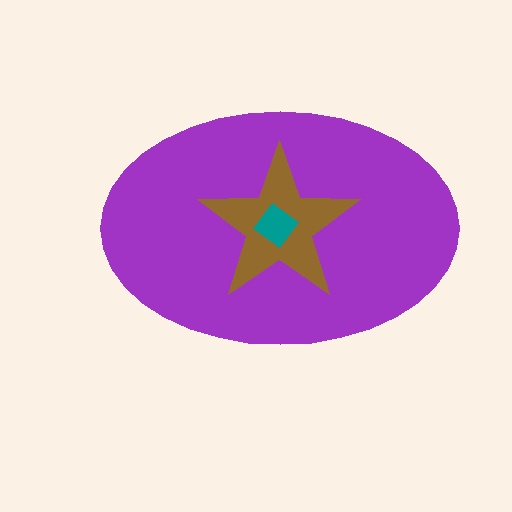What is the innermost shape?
The teal diamond.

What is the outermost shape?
The purple ellipse.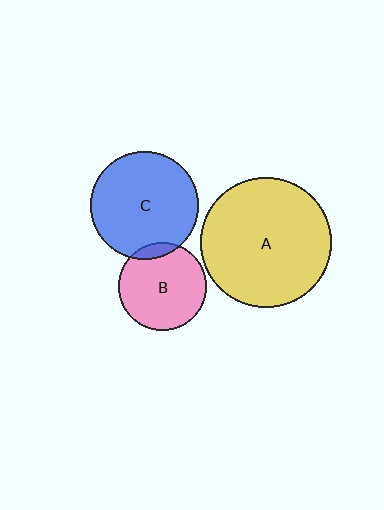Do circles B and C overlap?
Yes.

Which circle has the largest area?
Circle A (yellow).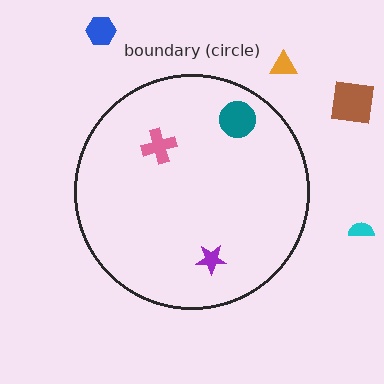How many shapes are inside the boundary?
3 inside, 4 outside.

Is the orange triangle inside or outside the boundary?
Outside.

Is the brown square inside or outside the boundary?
Outside.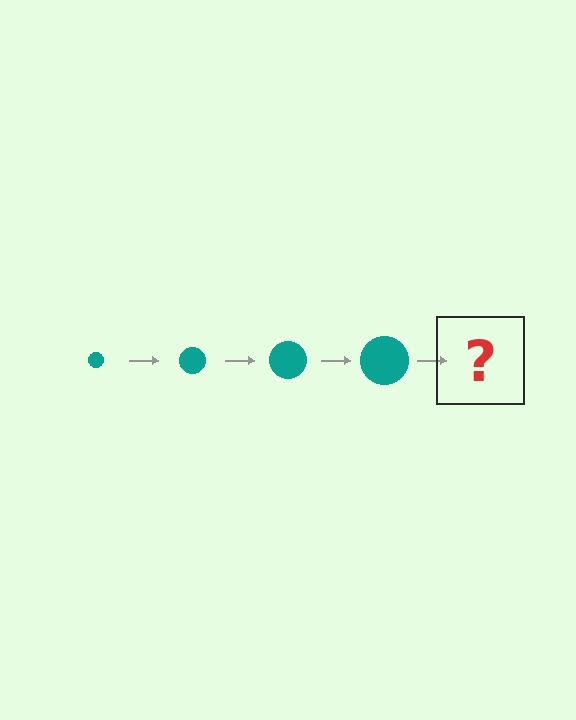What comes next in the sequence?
The next element should be a teal circle, larger than the previous one.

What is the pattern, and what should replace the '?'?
The pattern is that the circle gets progressively larger each step. The '?' should be a teal circle, larger than the previous one.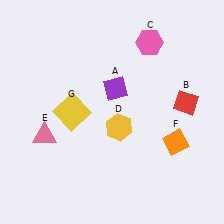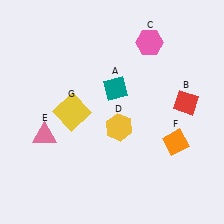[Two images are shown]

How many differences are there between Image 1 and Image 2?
There is 1 difference between the two images.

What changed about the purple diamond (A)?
In Image 1, A is purple. In Image 2, it changed to teal.